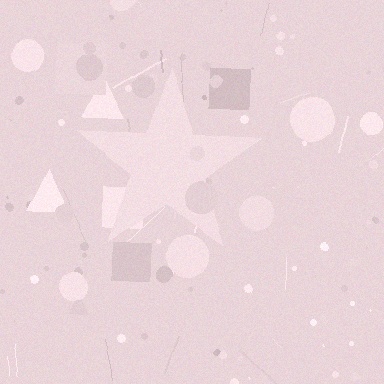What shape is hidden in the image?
A star is hidden in the image.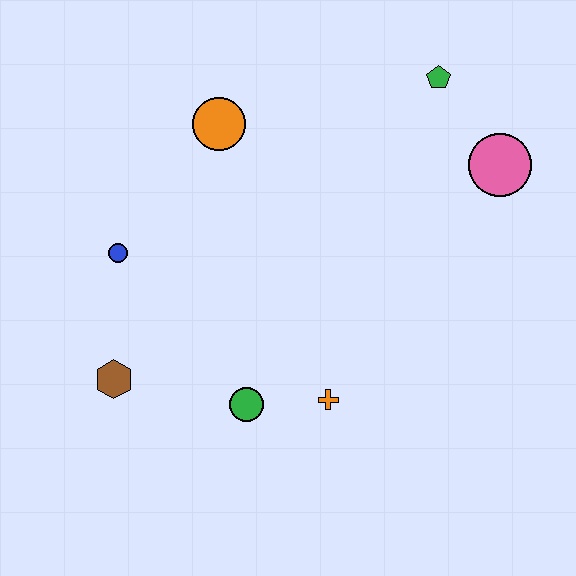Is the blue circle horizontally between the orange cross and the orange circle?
No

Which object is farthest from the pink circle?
The brown hexagon is farthest from the pink circle.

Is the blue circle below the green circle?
No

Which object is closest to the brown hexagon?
The blue circle is closest to the brown hexagon.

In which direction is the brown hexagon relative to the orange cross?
The brown hexagon is to the left of the orange cross.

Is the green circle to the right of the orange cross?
No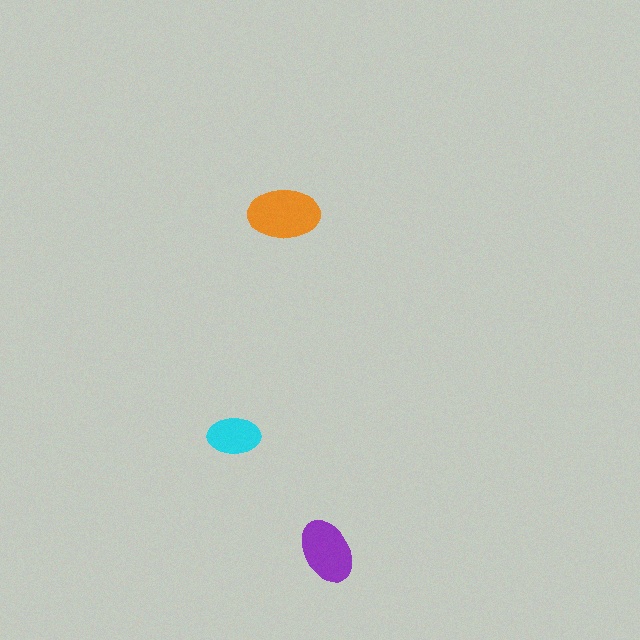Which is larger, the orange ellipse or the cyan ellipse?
The orange one.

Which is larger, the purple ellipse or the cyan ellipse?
The purple one.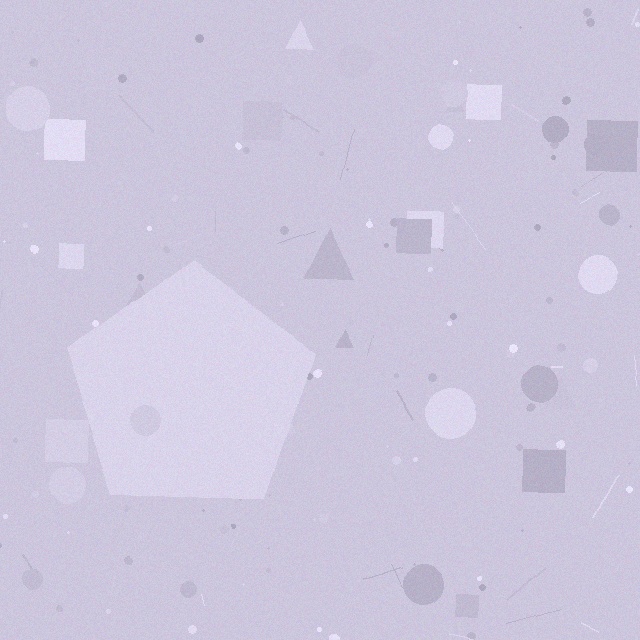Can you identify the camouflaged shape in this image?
The camouflaged shape is a pentagon.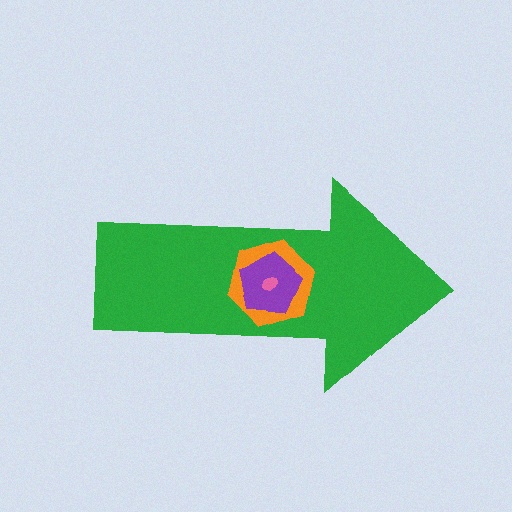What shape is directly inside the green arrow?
The orange hexagon.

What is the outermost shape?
The green arrow.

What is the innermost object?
The pink ellipse.